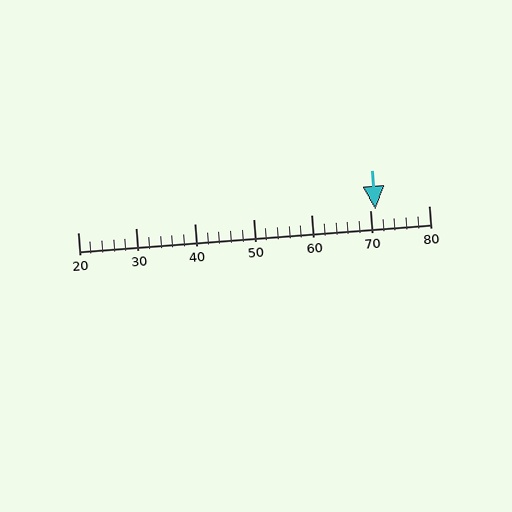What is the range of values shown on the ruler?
The ruler shows values from 20 to 80.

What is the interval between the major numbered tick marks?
The major tick marks are spaced 10 units apart.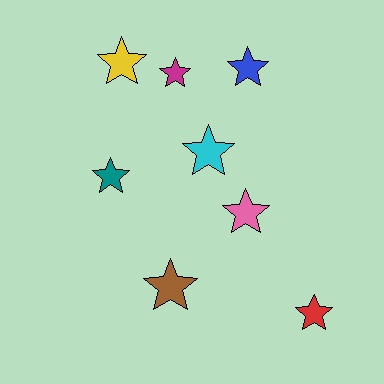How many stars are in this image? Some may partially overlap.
There are 8 stars.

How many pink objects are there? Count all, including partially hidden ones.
There is 1 pink object.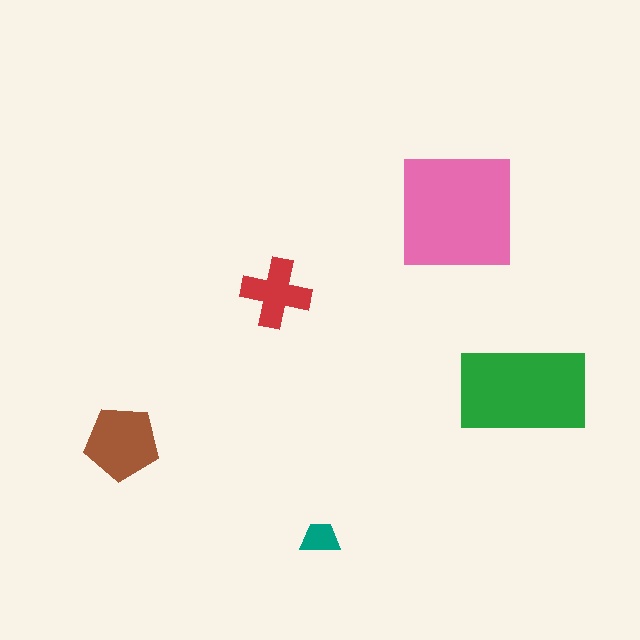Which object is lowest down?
The teal trapezoid is bottommost.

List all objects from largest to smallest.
The pink square, the green rectangle, the brown pentagon, the red cross, the teal trapezoid.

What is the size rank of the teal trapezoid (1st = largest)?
5th.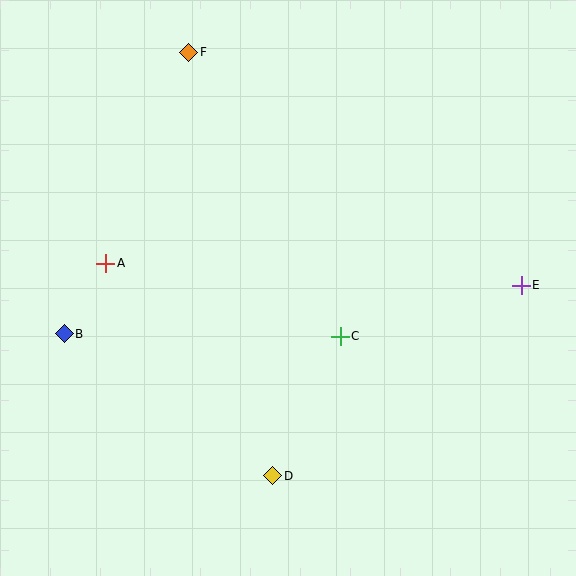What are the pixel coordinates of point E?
Point E is at (521, 285).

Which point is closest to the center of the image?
Point C at (340, 336) is closest to the center.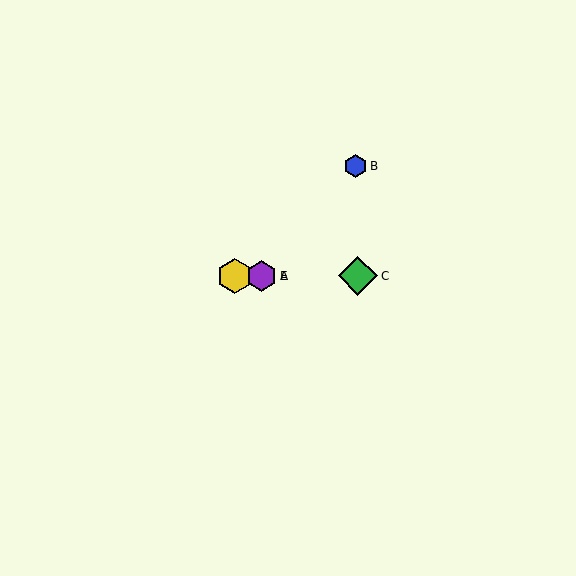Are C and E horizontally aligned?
Yes, both are at y≈276.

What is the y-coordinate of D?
Object D is at y≈276.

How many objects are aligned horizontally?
4 objects (A, C, D, E) are aligned horizontally.